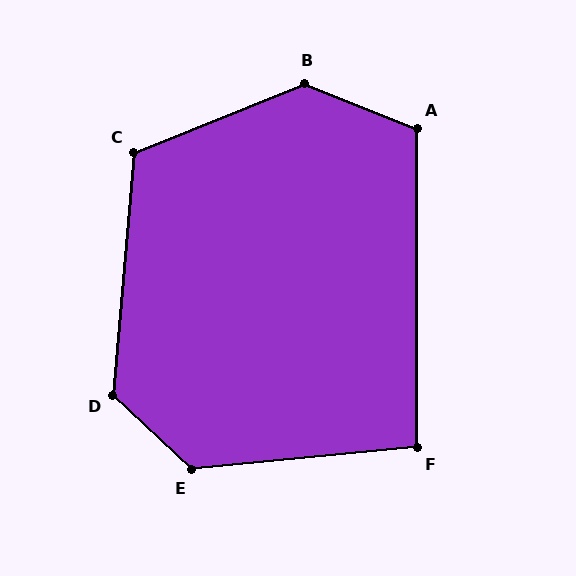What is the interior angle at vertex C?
Approximately 117 degrees (obtuse).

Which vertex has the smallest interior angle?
F, at approximately 96 degrees.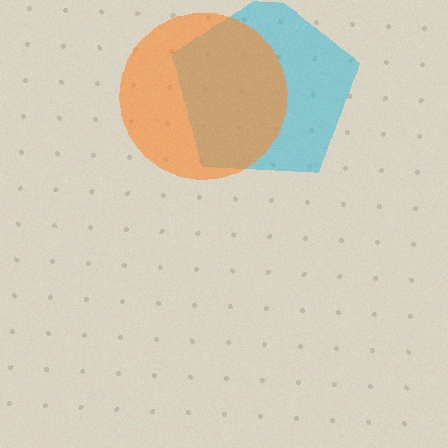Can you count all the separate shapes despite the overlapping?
Yes, there are 2 separate shapes.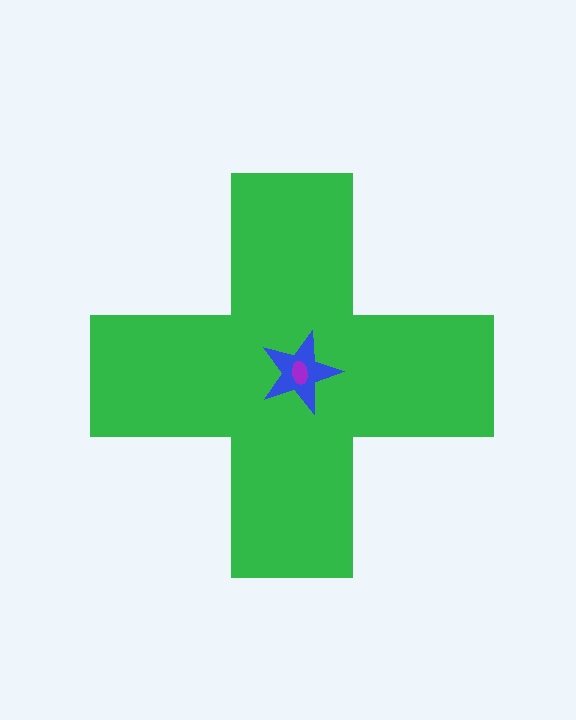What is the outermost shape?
The green cross.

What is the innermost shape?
The purple ellipse.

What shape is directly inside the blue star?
The purple ellipse.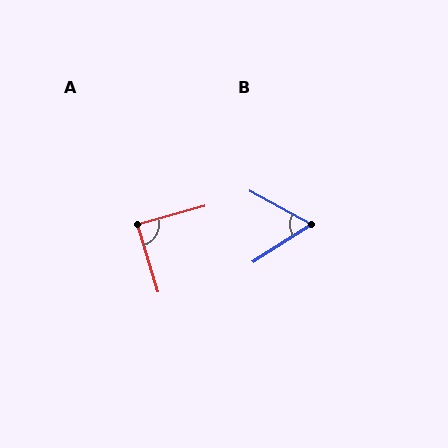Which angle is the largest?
A, at approximately 88 degrees.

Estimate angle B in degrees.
Approximately 61 degrees.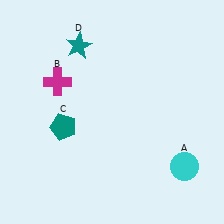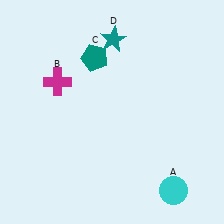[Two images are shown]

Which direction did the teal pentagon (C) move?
The teal pentagon (C) moved up.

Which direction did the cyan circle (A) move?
The cyan circle (A) moved down.